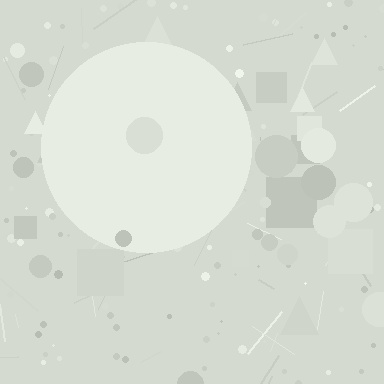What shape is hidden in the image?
A circle is hidden in the image.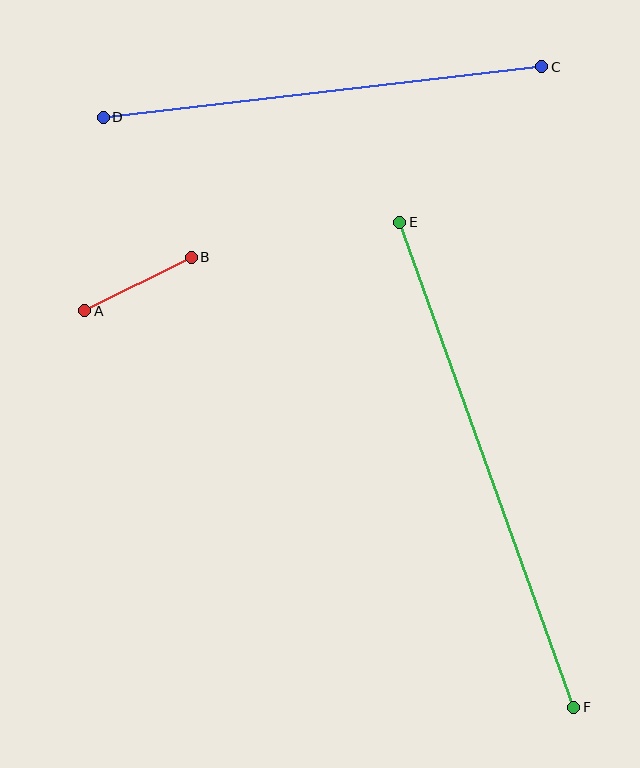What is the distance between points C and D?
The distance is approximately 441 pixels.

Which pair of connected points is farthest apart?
Points E and F are farthest apart.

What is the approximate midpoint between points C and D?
The midpoint is at approximately (323, 92) pixels.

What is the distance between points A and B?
The distance is approximately 119 pixels.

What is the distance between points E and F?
The distance is approximately 515 pixels.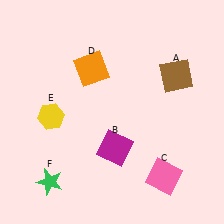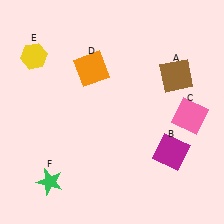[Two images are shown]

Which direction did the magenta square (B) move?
The magenta square (B) moved right.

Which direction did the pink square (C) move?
The pink square (C) moved up.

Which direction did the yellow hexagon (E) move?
The yellow hexagon (E) moved up.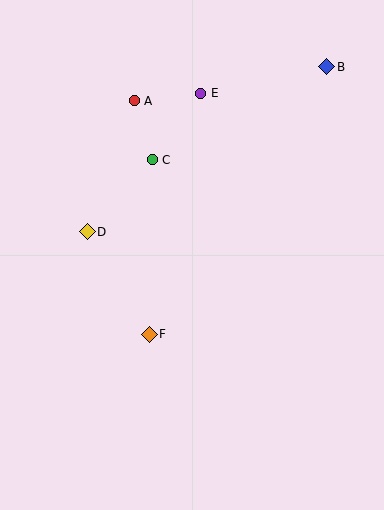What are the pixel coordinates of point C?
Point C is at (152, 160).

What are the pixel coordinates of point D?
Point D is at (87, 232).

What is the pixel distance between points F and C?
The distance between F and C is 175 pixels.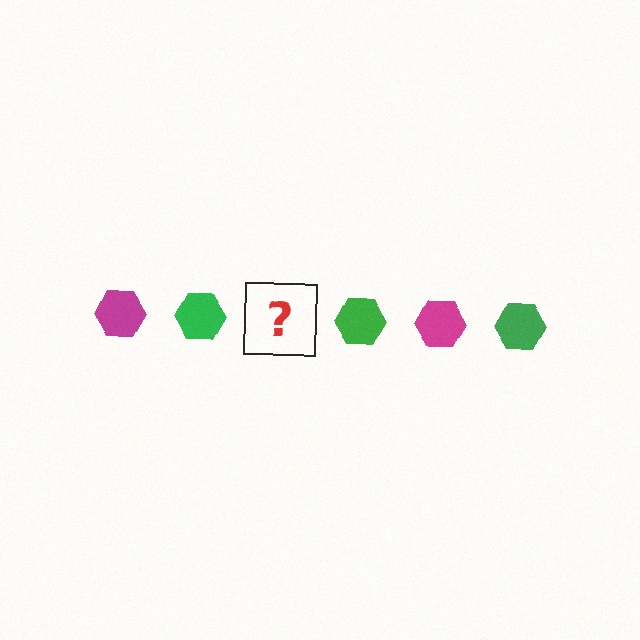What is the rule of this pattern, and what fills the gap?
The rule is that the pattern cycles through magenta, green hexagons. The gap should be filled with a magenta hexagon.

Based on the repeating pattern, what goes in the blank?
The blank should be a magenta hexagon.